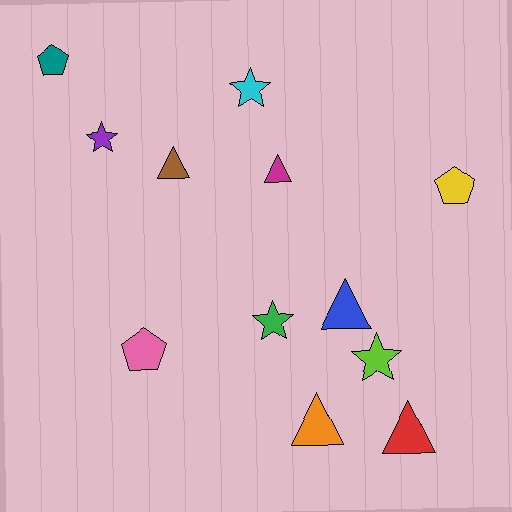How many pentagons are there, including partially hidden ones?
There are 3 pentagons.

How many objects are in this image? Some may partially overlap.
There are 12 objects.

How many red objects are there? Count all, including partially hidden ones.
There is 1 red object.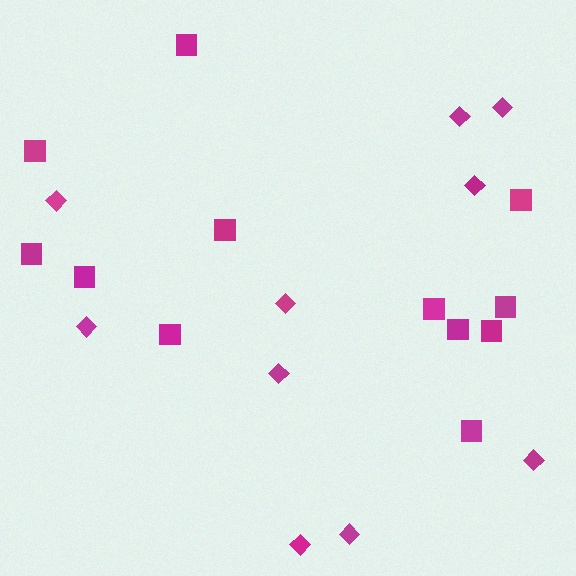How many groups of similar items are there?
There are 2 groups: one group of squares (12) and one group of diamonds (10).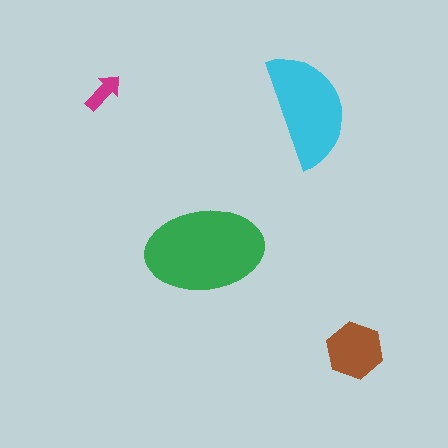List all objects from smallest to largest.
The magenta arrow, the brown hexagon, the cyan semicircle, the green ellipse.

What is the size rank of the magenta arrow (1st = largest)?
4th.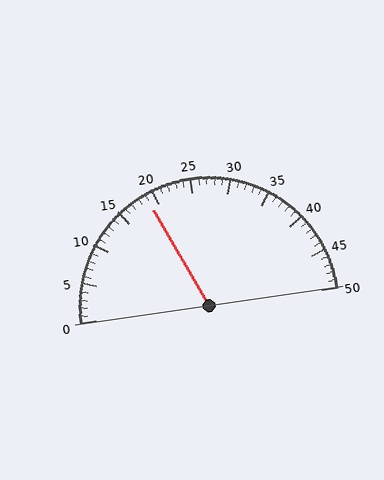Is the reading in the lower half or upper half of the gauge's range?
The reading is in the lower half of the range (0 to 50).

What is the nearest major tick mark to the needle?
The nearest major tick mark is 20.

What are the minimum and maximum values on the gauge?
The gauge ranges from 0 to 50.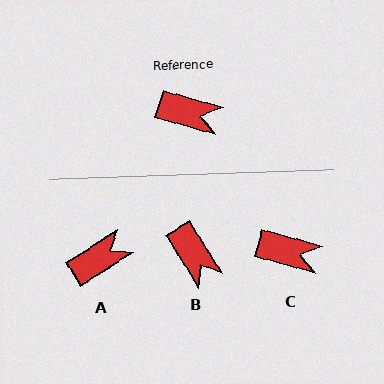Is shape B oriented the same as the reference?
No, it is off by about 44 degrees.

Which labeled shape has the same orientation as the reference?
C.